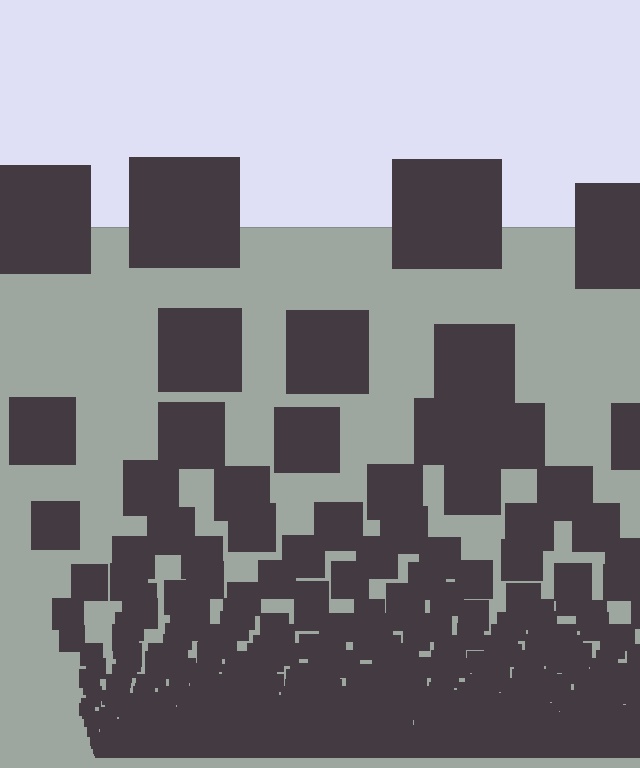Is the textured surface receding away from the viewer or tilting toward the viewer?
The surface appears to tilt toward the viewer. Texture elements get larger and sparser toward the top.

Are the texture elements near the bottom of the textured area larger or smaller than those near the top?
Smaller. The gradient is inverted — elements near the bottom are smaller and denser.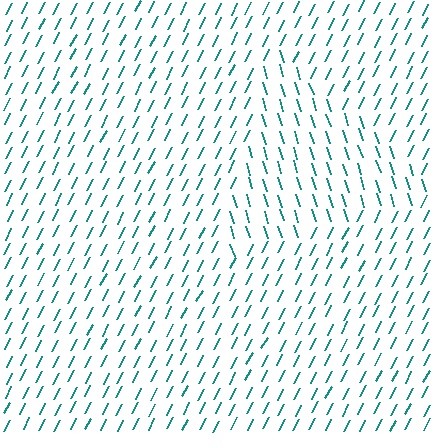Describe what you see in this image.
The image is filled with small teal line segments. A triangle region in the image has lines oriented differently from the surrounding lines, creating a visible texture boundary.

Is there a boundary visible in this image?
Yes, there is a texture boundary formed by a change in line orientation.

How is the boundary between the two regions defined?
The boundary is defined purely by a change in line orientation (approximately 45 degrees difference). All lines are the same color and thickness.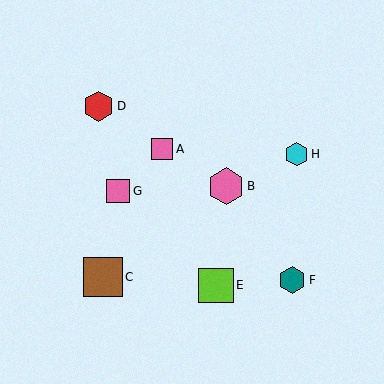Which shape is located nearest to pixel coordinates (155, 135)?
The pink square (labeled A) at (162, 149) is nearest to that location.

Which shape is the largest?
The brown square (labeled C) is the largest.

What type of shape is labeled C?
Shape C is a brown square.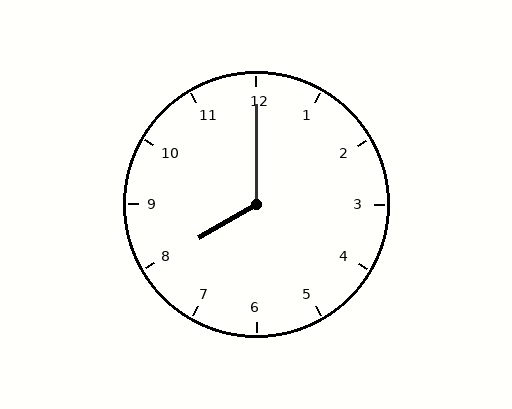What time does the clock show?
8:00.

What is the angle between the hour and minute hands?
Approximately 120 degrees.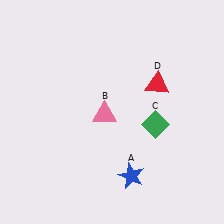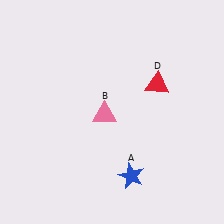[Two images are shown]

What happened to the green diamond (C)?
The green diamond (C) was removed in Image 2. It was in the bottom-right area of Image 1.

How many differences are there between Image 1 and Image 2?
There is 1 difference between the two images.